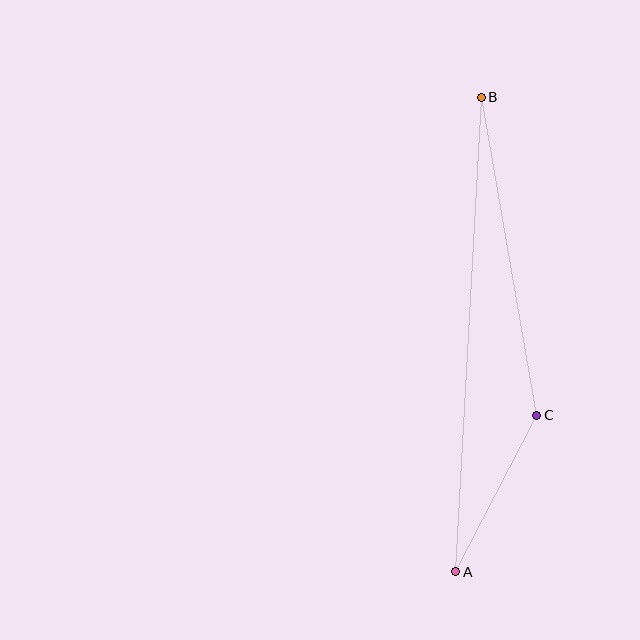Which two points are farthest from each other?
Points A and B are farthest from each other.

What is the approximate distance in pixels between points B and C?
The distance between B and C is approximately 323 pixels.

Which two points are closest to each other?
Points A and C are closest to each other.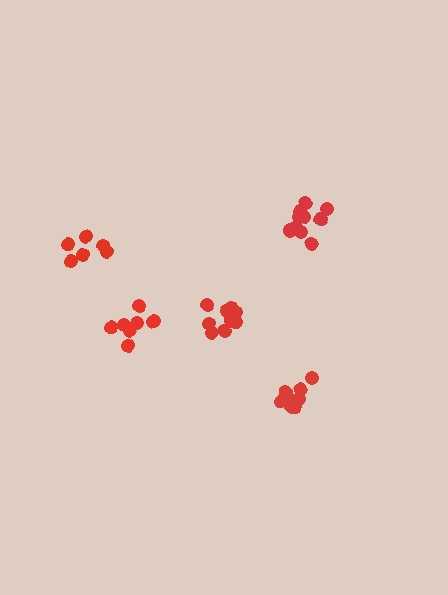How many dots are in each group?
Group 1: 10 dots, Group 2: 6 dots, Group 3: 8 dots, Group 4: 7 dots, Group 5: 11 dots (42 total).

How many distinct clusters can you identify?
There are 5 distinct clusters.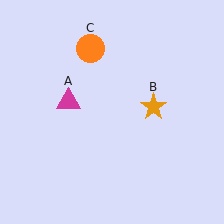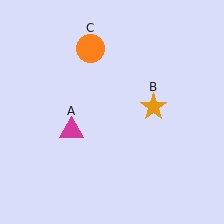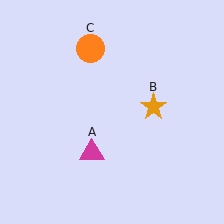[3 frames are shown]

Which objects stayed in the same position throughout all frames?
Orange star (object B) and orange circle (object C) remained stationary.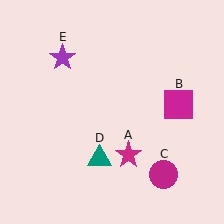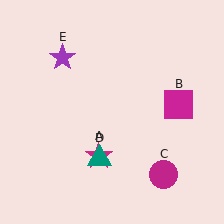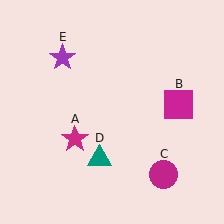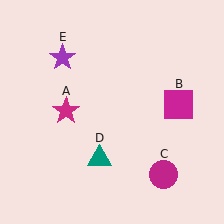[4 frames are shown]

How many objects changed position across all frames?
1 object changed position: magenta star (object A).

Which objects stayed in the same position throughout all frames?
Magenta square (object B) and magenta circle (object C) and teal triangle (object D) and purple star (object E) remained stationary.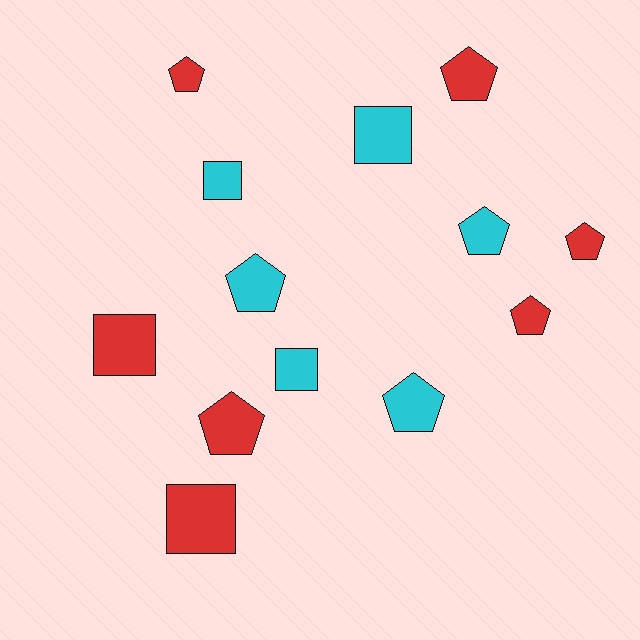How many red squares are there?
There are 2 red squares.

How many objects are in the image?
There are 13 objects.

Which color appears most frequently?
Red, with 7 objects.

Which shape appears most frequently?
Pentagon, with 8 objects.